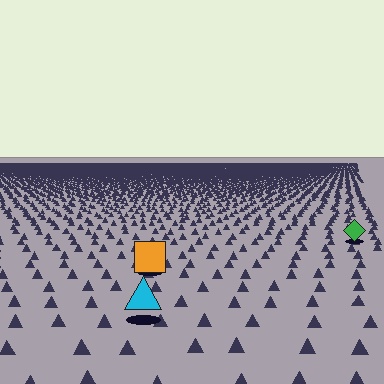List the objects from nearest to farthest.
From nearest to farthest: the cyan triangle, the orange square, the green diamond.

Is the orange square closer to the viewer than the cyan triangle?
No. The cyan triangle is closer — you can tell from the texture gradient: the ground texture is coarser near it.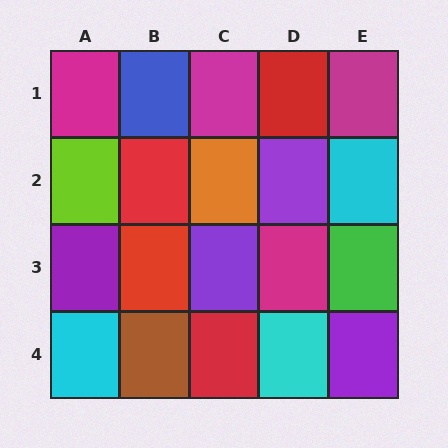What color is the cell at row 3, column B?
Red.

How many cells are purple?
4 cells are purple.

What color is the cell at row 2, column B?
Red.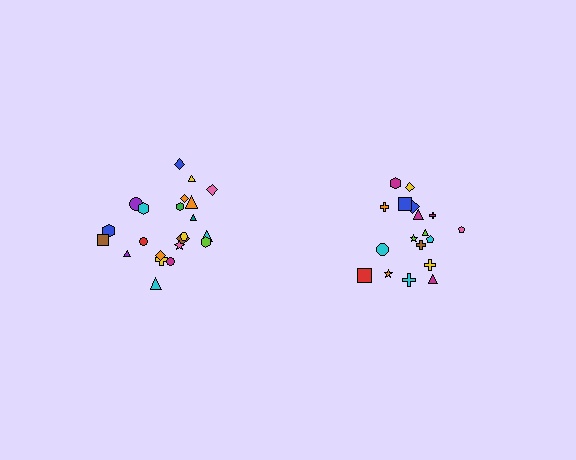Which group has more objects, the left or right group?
The left group.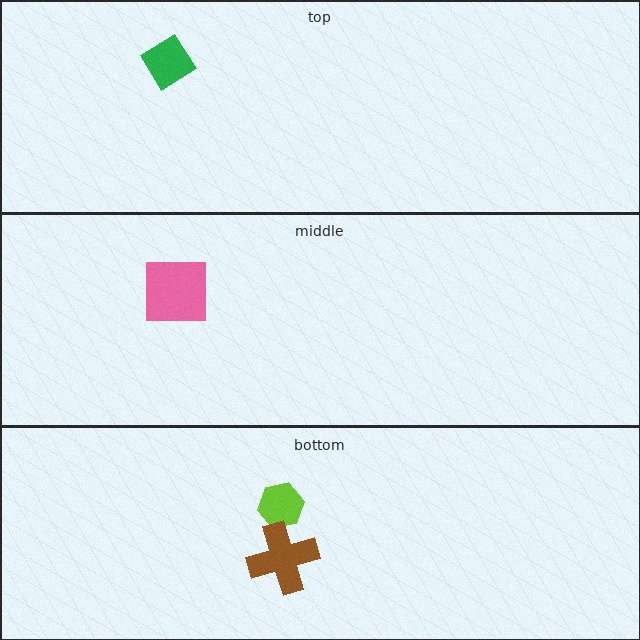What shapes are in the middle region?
The pink square.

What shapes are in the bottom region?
The lime hexagon, the brown cross.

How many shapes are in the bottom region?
2.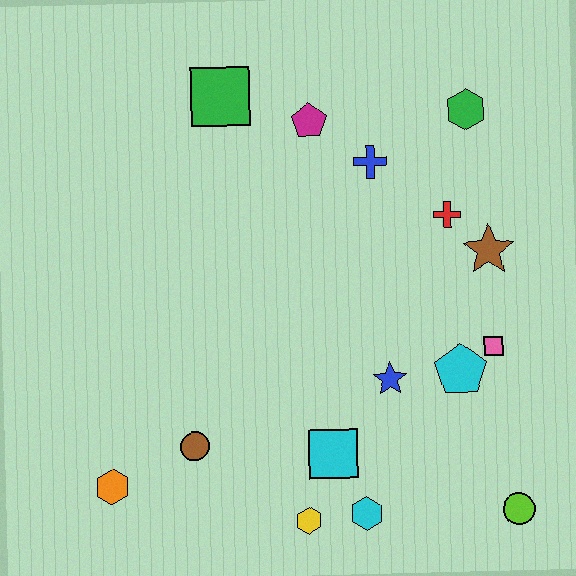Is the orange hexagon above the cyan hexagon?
Yes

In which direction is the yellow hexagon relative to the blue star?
The yellow hexagon is below the blue star.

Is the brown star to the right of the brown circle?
Yes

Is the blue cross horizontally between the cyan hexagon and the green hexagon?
Yes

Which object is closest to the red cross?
The brown star is closest to the red cross.